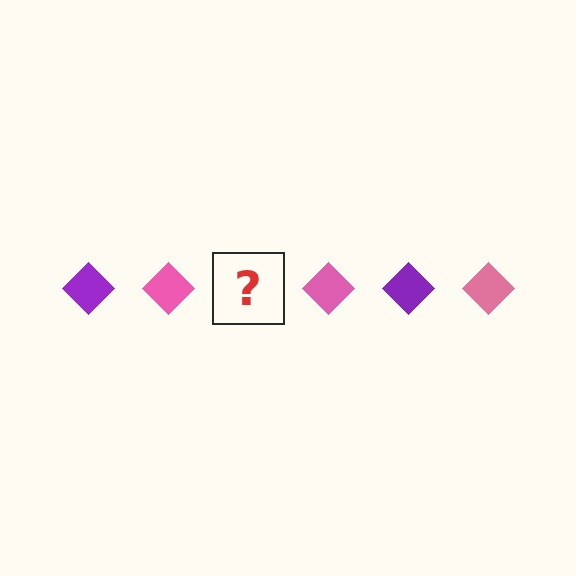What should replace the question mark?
The question mark should be replaced with a purple diamond.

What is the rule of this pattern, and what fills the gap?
The rule is that the pattern cycles through purple, pink diamonds. The gap should be filled with a purple diamond.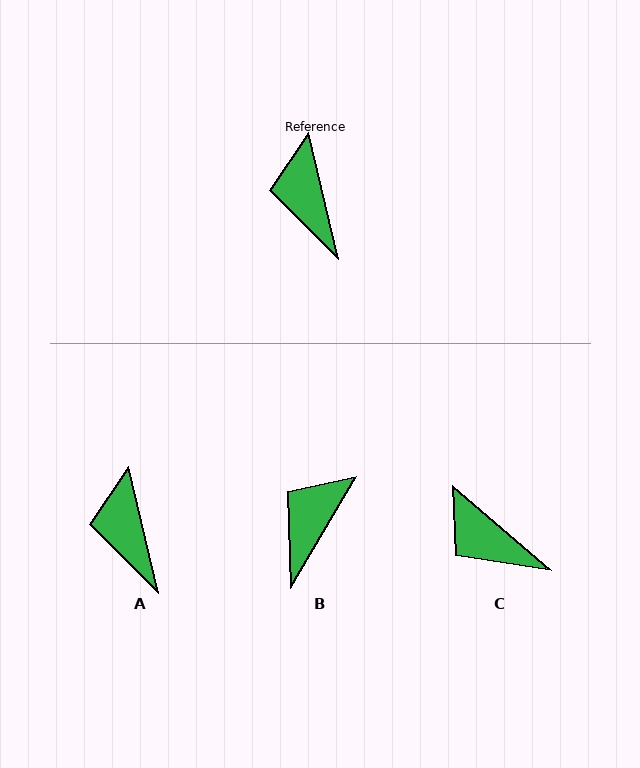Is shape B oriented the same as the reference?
No, it is off by about 44 degrees.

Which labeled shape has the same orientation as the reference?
A.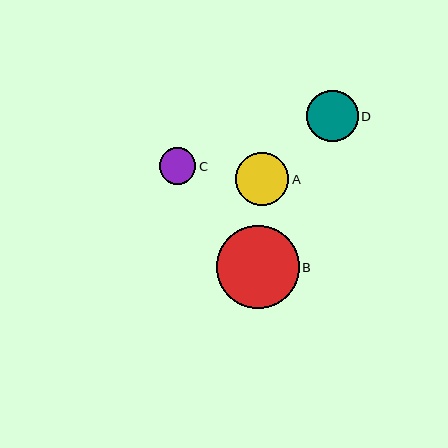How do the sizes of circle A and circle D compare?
Circle A and circle D are approximately the same size.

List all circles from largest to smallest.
From largest to smallest: B, A, D, C.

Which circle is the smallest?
Circle C is the smallest with a size of approximately 36 pixels.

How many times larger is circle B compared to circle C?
Circle B is approximately 2.3 times the size of circle C.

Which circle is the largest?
Circle B is the largest with a size of approximately 83 pixels.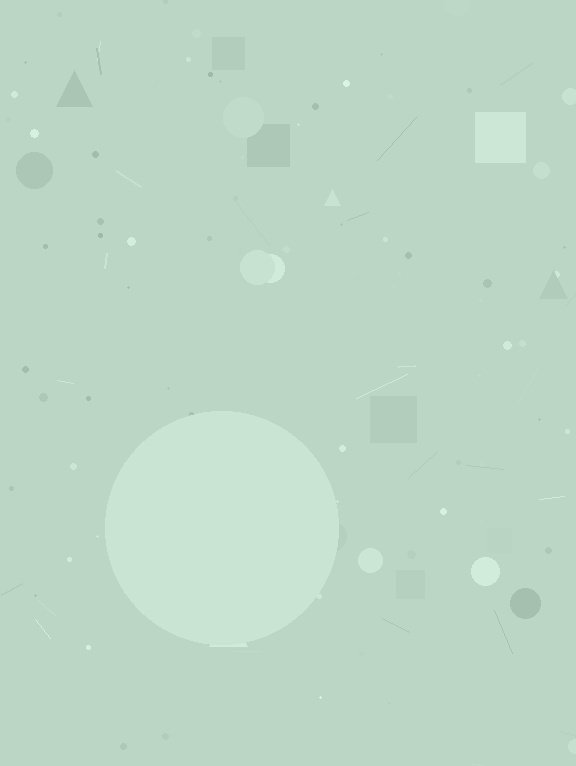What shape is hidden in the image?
A circle is hidden in the image.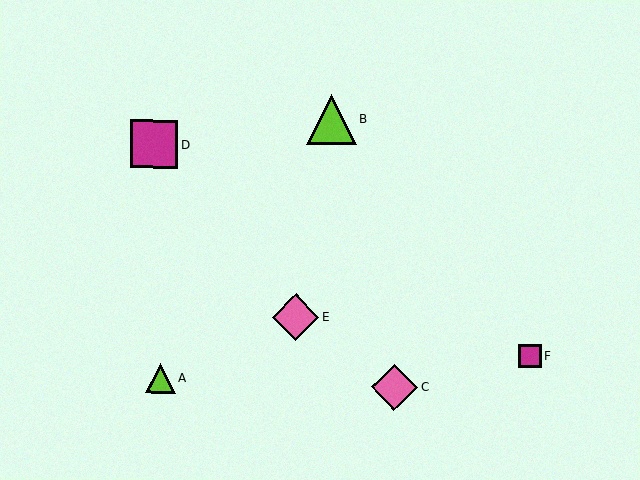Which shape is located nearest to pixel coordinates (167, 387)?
The lime triangle (labeled A) at (160, 378) is nearest to that location.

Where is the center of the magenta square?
The center of the magenta square is at (154, 144).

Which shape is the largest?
The lime triangle (labeled B) is the largest.